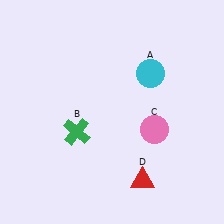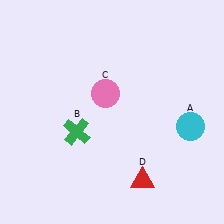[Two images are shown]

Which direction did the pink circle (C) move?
The pink circle (C) moved left.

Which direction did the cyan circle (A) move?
The cyan circle (A) moved down.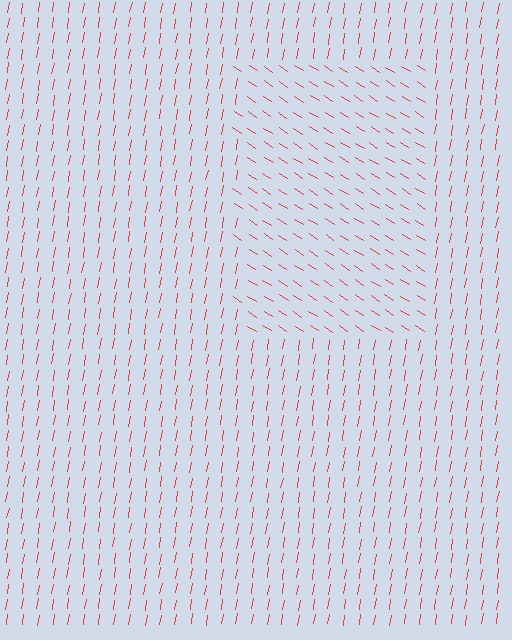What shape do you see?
I see a rectangle.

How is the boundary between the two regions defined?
The boundary is defined purely by a change in line orientation (approximately 66 degrees difference). All lines are the same color and thickness.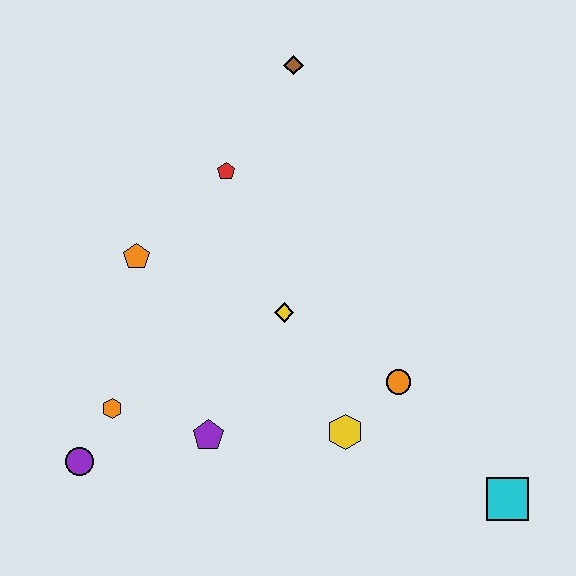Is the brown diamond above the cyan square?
Yes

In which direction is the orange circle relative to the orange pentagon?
The orange circle is to the right of the orange pentagon.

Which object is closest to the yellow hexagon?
The orange circle is closest to the yellow hexagon.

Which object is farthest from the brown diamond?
The cyan square is farthest from the brown diamond.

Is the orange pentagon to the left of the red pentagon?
Yes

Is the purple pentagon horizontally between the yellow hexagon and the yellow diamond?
No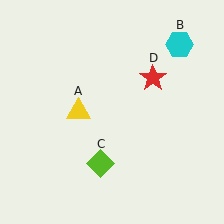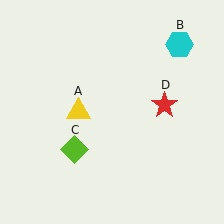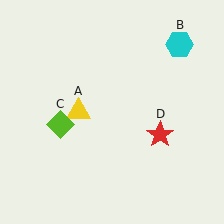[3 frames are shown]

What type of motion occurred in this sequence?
The lime diamond (object C), red star (object D) rotated clockwise around the center of the scene.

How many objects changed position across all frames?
2 objects changed position: lime diamond (object C), red star (object D).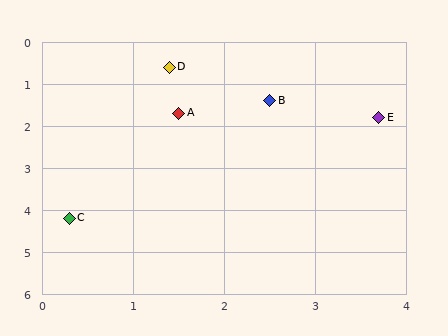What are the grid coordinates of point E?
Point E is at approximately (3.7, 1.8).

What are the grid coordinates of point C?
Point C is at approximately (0.3, 4.2).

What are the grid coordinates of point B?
Point B is at approximately (2.5, 1.4).